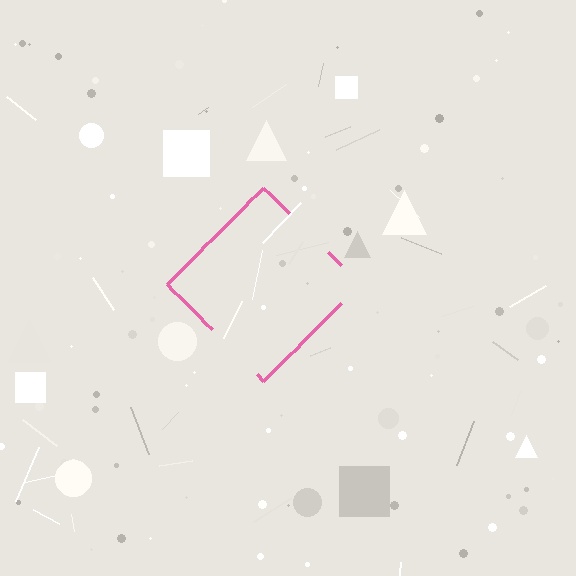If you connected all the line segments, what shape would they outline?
They would outline a diamond.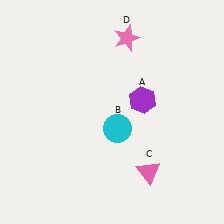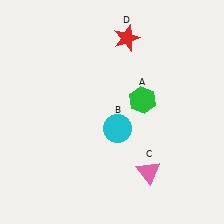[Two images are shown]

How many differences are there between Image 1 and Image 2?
There are 2 differences between the two images.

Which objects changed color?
A changed from purple to green. D changed from pink to red.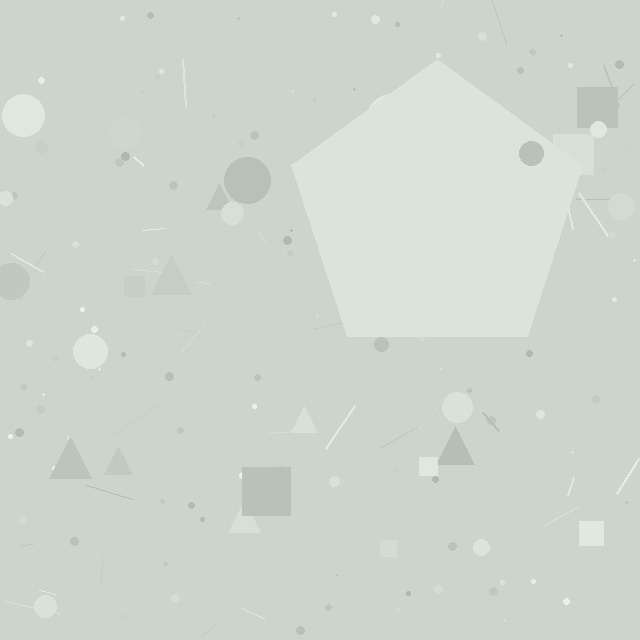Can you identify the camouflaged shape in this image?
The camouflaged shape is a pentagon.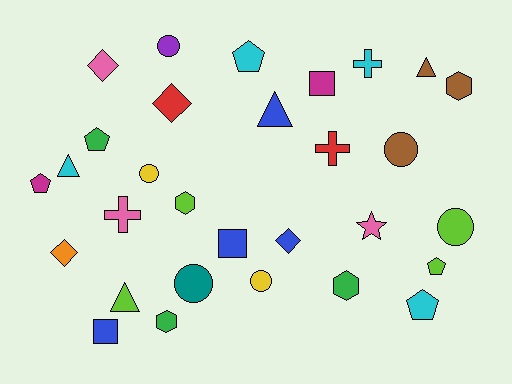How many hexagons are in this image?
There are 4 hexagons.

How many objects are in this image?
There are 30 objects.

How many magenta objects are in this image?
There are 2 magenta objects.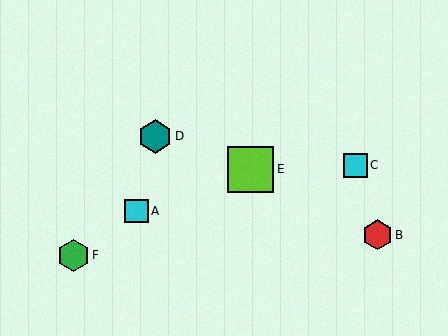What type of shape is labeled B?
Shape B is a red hexagon.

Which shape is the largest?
The lime square (labeled E) is the largest.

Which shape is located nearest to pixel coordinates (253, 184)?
The lime square (labeled E) at (251, 169) is nearest to that location.